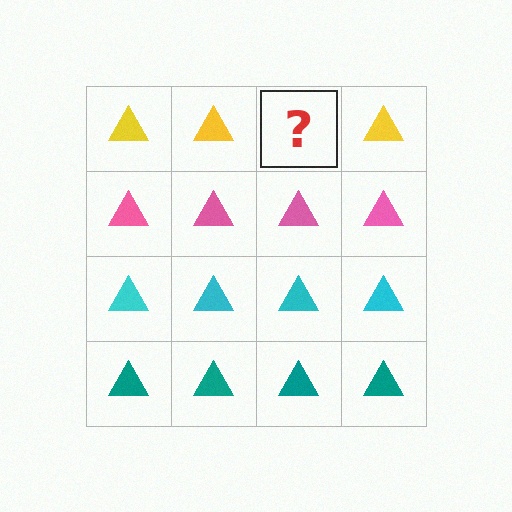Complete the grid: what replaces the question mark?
The question mark should be replaced with a yellow triangle.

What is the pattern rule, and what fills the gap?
The rule is that each row has a consistent color. The gap should be filled with a yellow triangle.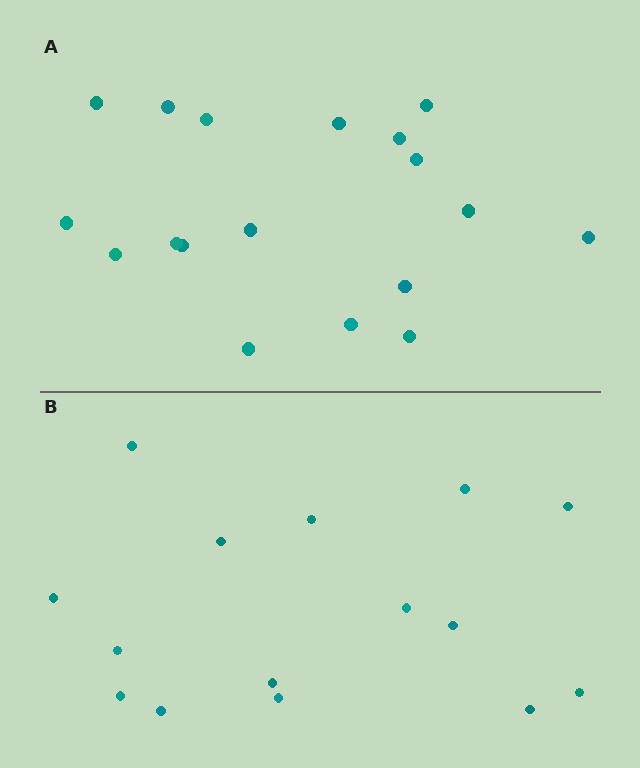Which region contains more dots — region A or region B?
Region A (the top region) has more dots.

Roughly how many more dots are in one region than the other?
Region A has just a few more — roughly 2 or 3 more dots than region B.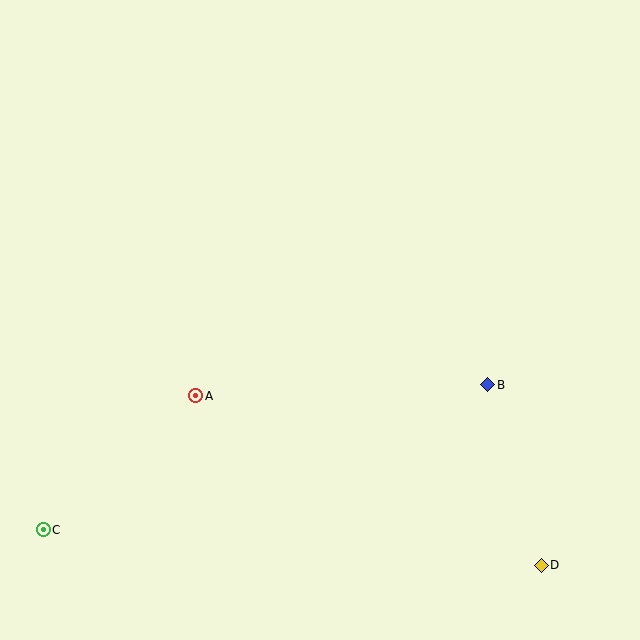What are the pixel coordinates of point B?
Point B is at (488, 385).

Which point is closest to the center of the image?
Point A at (196, 396) is closest to the center.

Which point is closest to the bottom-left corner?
Point C is closest to the bottom-left corner.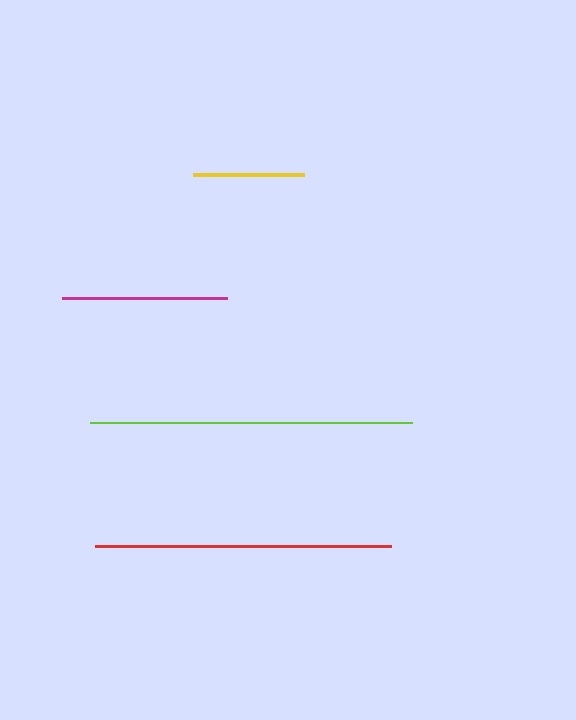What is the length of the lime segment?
The lime segment is approximately 321 pixels long.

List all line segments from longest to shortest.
From longest to shortest: lime, red, magenta, yellow.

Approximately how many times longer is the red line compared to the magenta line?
The red line is approximately 1.8 times the length of the magenta line.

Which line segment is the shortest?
The yellow line is the shortest at approximately 111 pixels.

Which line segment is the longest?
The lime line is the longest at approximately 321 pixels.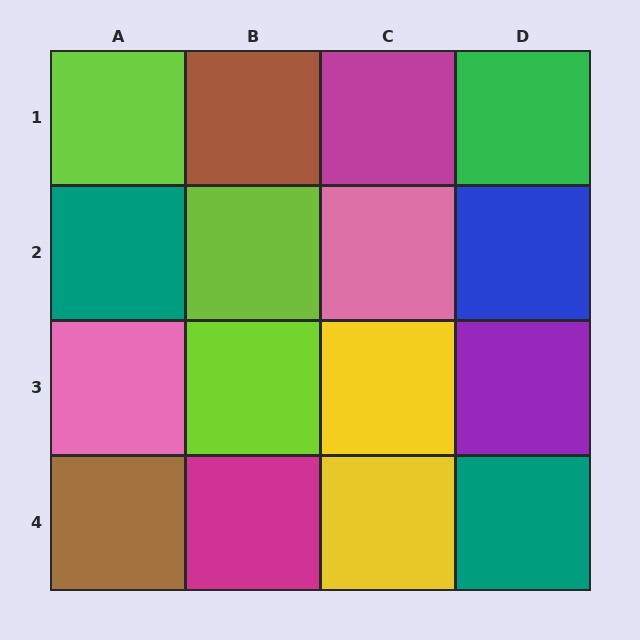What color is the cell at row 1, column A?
Lime.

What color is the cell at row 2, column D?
Blue.